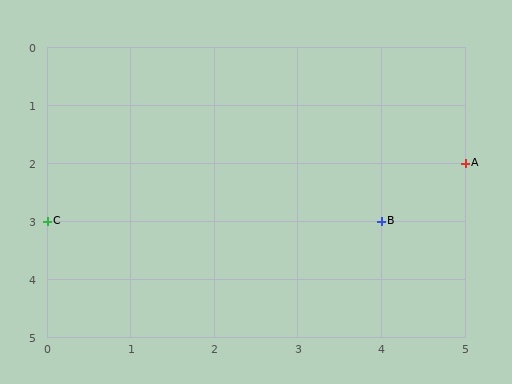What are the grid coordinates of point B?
Point B is at grid coordinates (4, 3).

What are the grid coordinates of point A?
Point A is at grid coordinates (5, 2).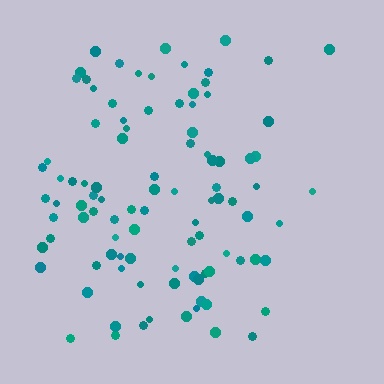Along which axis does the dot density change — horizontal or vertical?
Horizontal.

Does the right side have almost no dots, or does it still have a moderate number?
Still a moderate number, just noticeably fewer than the left.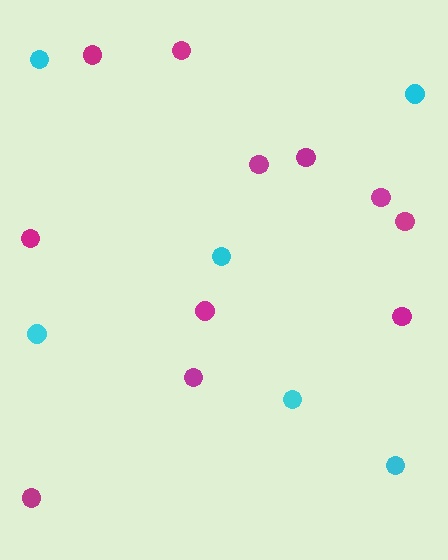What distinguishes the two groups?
There are 2 groups: one group of magenta circles (11) and one group of cyan circles (6).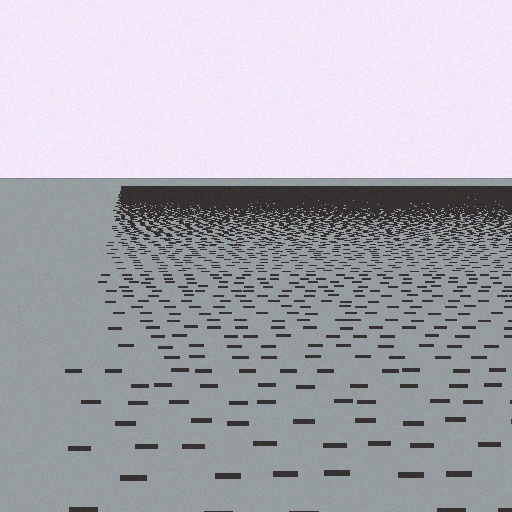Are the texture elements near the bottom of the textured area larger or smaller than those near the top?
Larger. Near the bottom, elements are closer to the viewer and appear at a bigger on-screen size.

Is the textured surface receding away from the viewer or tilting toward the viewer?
The surface is receding away from the viewer. Texture elements get smaller and denser toward the top.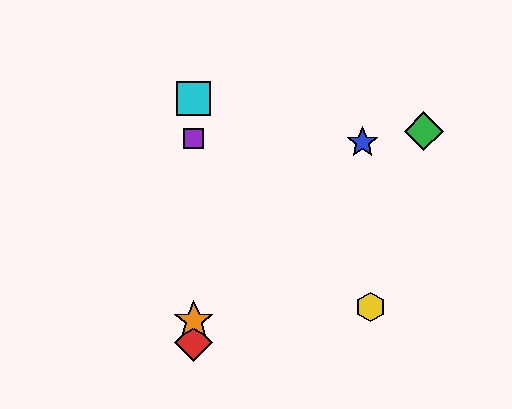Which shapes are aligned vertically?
The red diamond, the purple square, the orange star, the cyan square are aligned vertically.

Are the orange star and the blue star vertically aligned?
No, the orange star is at x≈194 and the blue star is at x≈362.